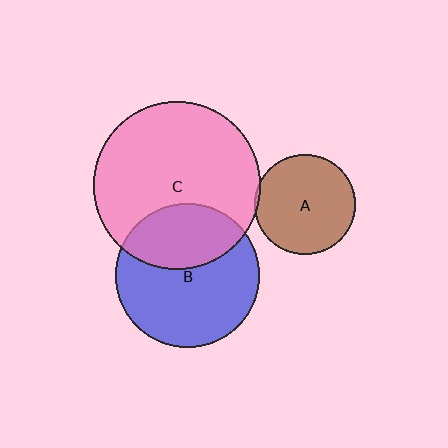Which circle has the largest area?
Circle C (pink).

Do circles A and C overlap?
Yes.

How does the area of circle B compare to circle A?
Approximately 2.0 times.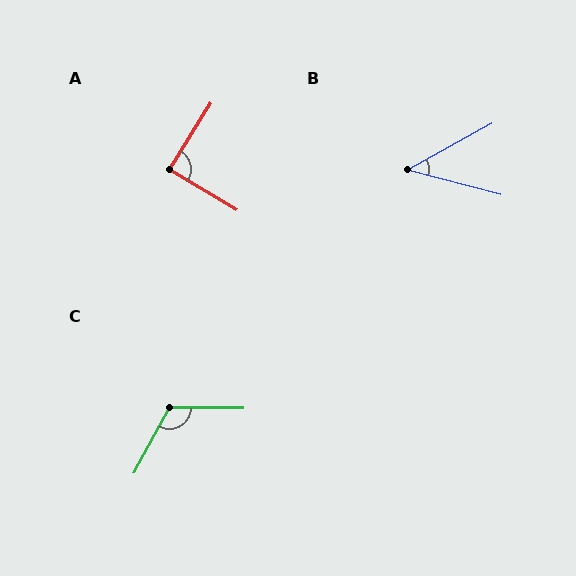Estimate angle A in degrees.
Approximately 89 degrees.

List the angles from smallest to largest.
B (44°), A (89°), C (118°).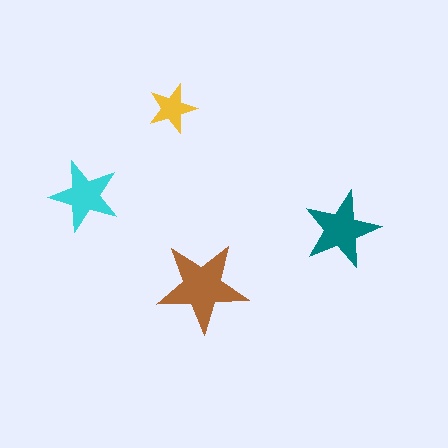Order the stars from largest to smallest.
the brown one, the teal one, the cyan one, the yellow one.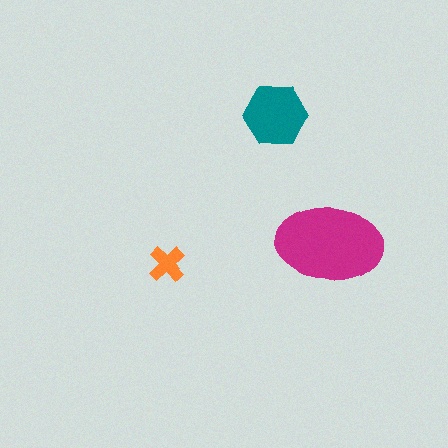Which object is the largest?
The magenta ellipse.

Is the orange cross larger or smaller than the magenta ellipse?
Smaller.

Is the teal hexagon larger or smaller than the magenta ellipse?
Smaller.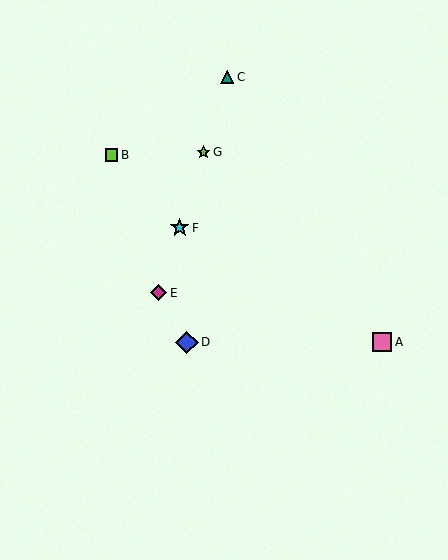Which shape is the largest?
The blue diamond (labeled D) is the largest.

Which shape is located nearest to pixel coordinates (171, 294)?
The magenta diamond (labeled E) at (158, 293) is nearest to that location.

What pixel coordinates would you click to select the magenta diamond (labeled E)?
Click at (158, 293) to select the magenta diamond E.